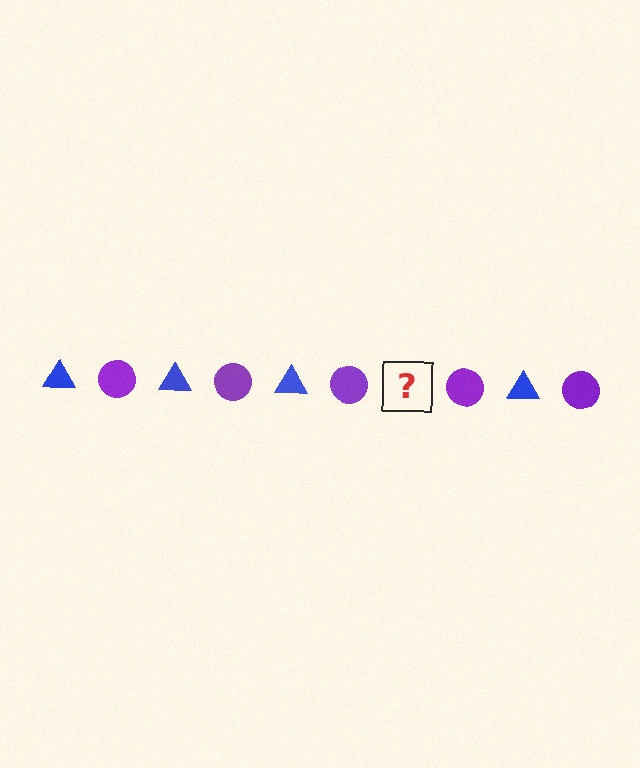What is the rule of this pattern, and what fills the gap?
The rule is that the pattern alternates between blue triangle and purple circle. The gap should be filled with a blue triangle.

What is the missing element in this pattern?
The missing element is a blue triangle.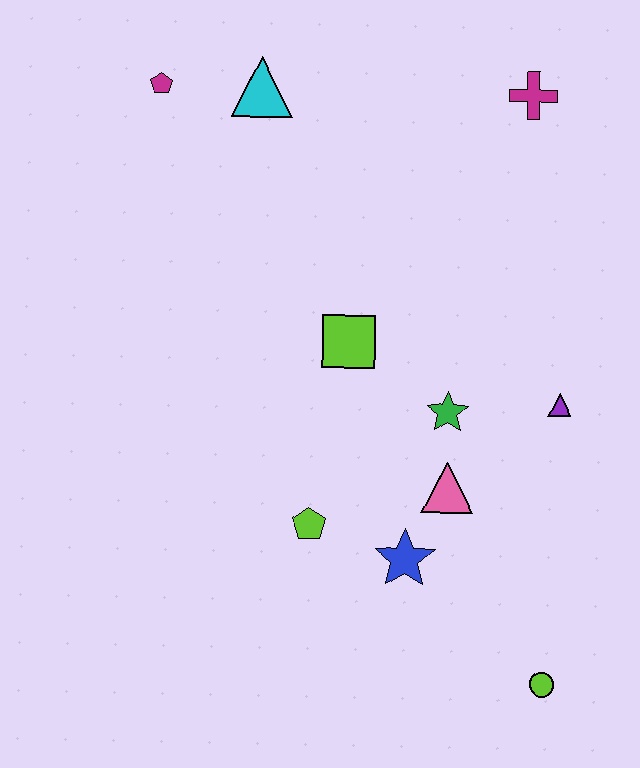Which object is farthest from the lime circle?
The magenta pentagon is farthest from the lime circle.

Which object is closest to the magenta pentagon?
The cyan triangle is closest to the magenta pentagon.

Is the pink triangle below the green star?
Yes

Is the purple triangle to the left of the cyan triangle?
No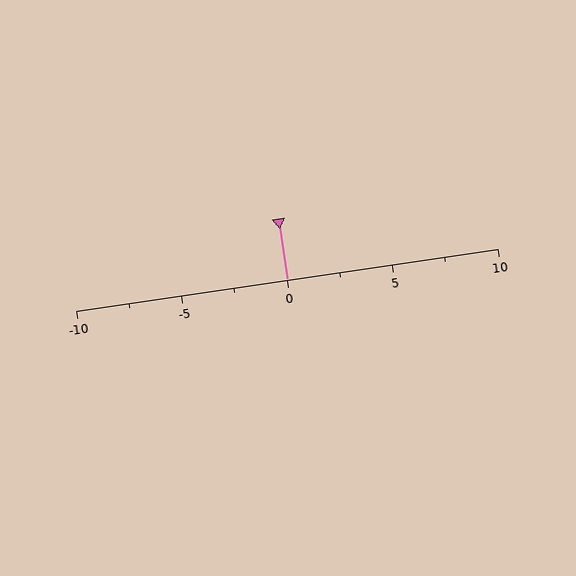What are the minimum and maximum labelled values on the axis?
The axis runs from -10 to 10.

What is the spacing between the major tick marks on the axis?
The major ticks are spaced 5 apart.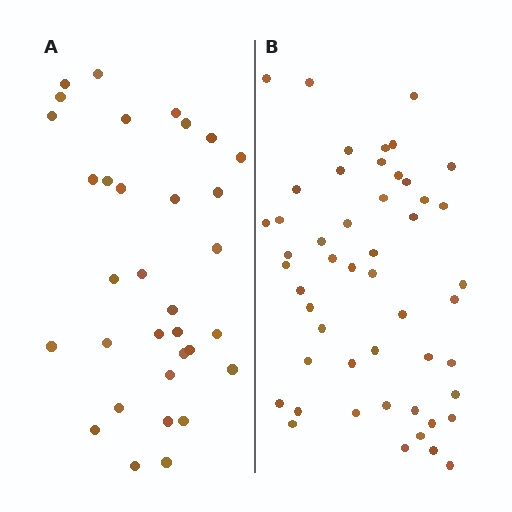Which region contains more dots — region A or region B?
Region B (the right region) has more dots.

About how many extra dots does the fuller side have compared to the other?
Region B has approximately 15 more dots than region A.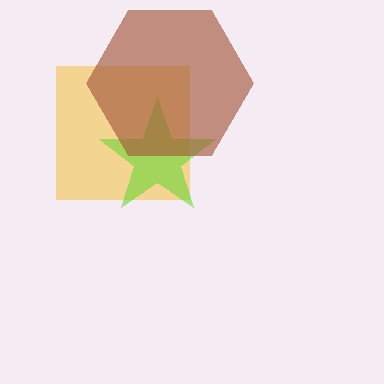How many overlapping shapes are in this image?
There are 3 overlapping shapes in the image.